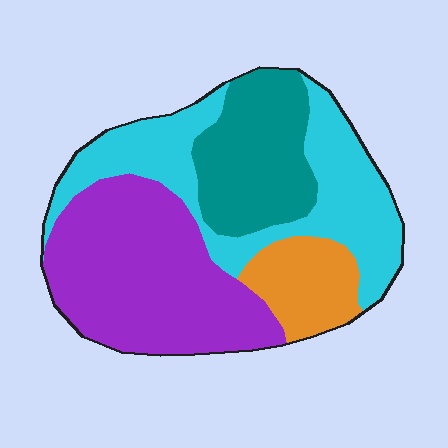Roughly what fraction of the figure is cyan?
Cyan covers around 30% of the figure.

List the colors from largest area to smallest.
From largest to smallest: purple, cyan, teal, orange.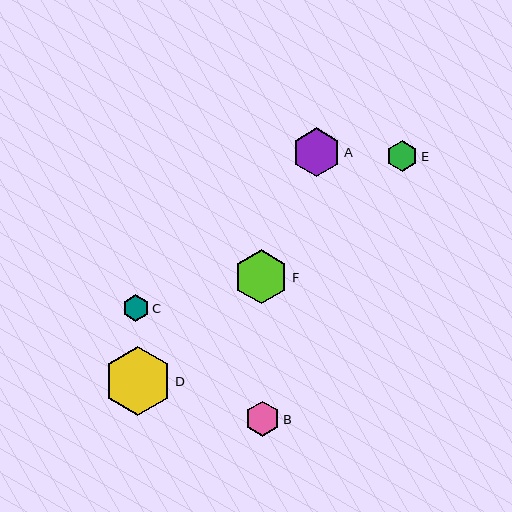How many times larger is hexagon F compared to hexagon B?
Hexagon F is approximately 1.5 times the size of hexagon B.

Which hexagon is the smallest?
Hexagon C is the smallest with a size of approximately 26 pixels.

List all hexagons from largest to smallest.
From largest to smallest: D, F, A, B, E, C.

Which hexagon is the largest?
Hexagon D is the largest with a size of approximately 68 pixels.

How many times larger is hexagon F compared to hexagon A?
Hexagon F is approximately 1.1 times the size of hexagon A.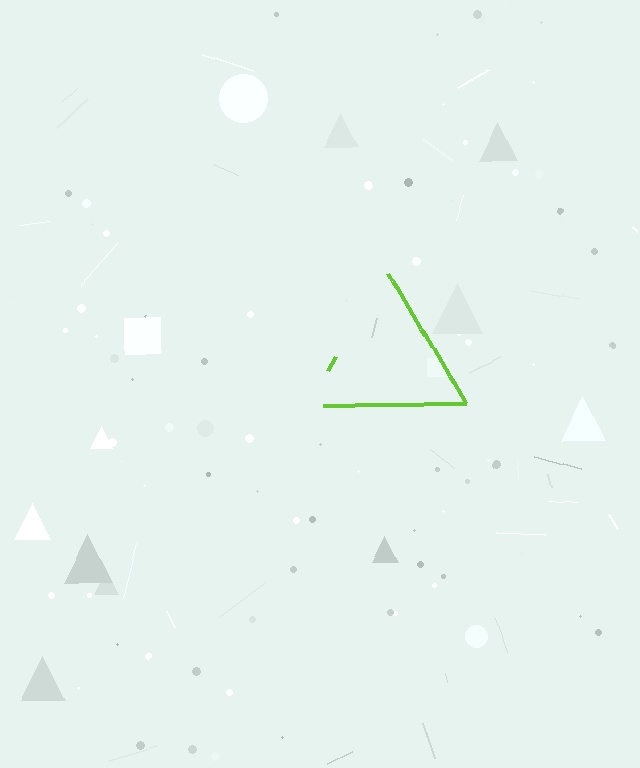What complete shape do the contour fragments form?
The contour fragments form a triangle.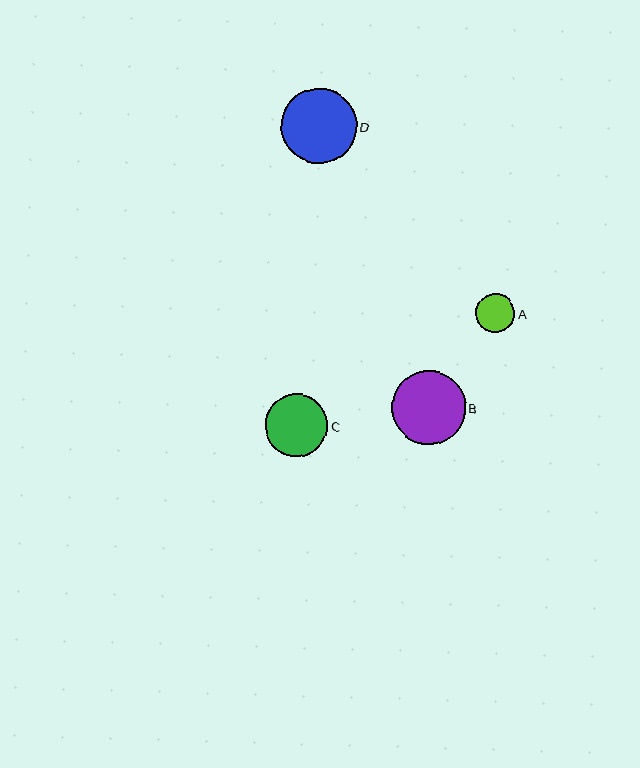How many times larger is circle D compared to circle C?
Circle D is approximately 1.2 times the size of circle C.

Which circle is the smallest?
Circle A is the smallest with a size of approximately 39 pixels.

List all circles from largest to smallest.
From largest to smallest: D, B, C, A.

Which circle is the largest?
Circle D is the largest with a size of approximately 75 pixels.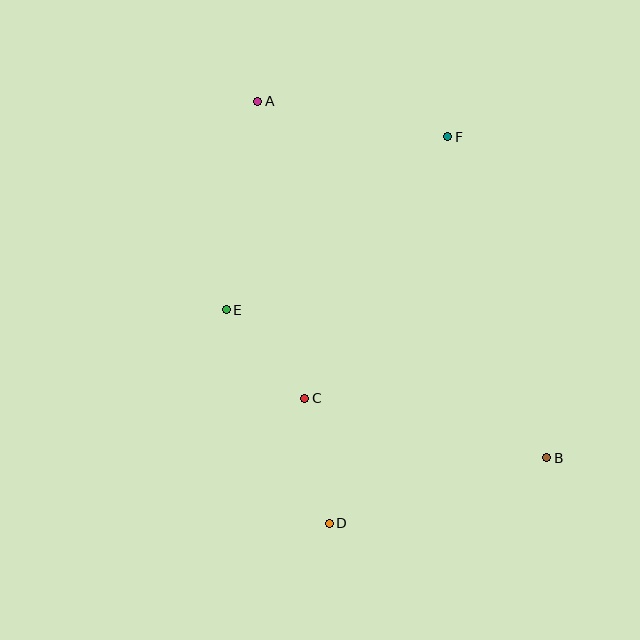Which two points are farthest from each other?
Points A and B are farthest from each other.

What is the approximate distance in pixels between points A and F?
The distance between A and F is approximately 193 pixels.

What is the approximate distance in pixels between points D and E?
The distance between D and E is approximately 237 pixels.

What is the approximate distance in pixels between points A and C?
The distance between A and C is approximately 301 pixels.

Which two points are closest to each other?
Points C and E are closest to each other.